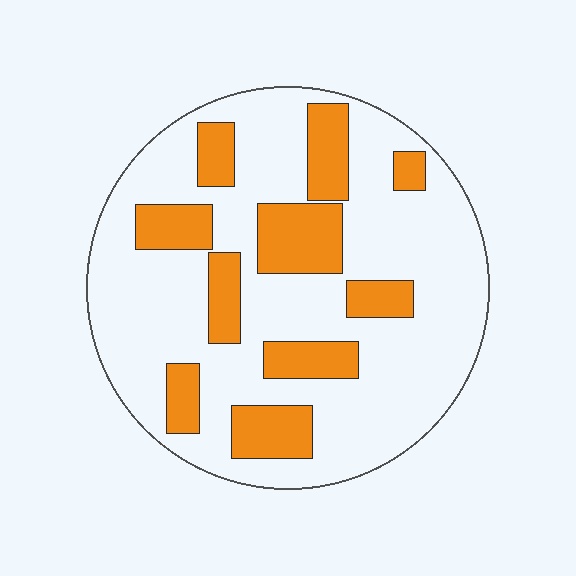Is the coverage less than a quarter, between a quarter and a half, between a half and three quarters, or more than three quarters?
Between a quarter and a half.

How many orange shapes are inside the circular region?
10.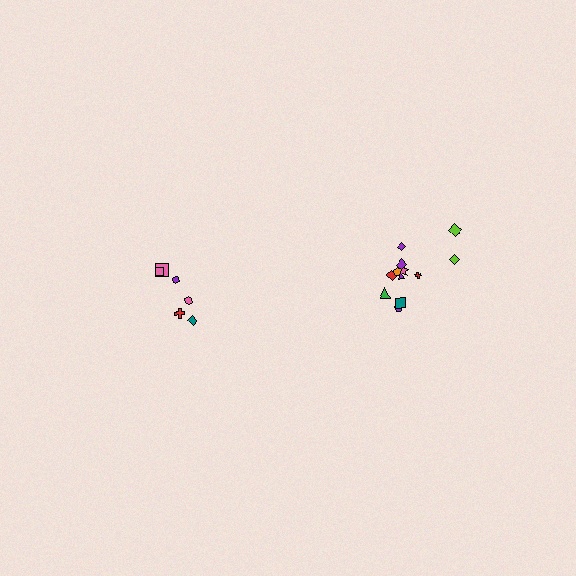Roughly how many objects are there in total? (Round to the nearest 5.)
Roughly 20 objects in total.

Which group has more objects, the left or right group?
The right group.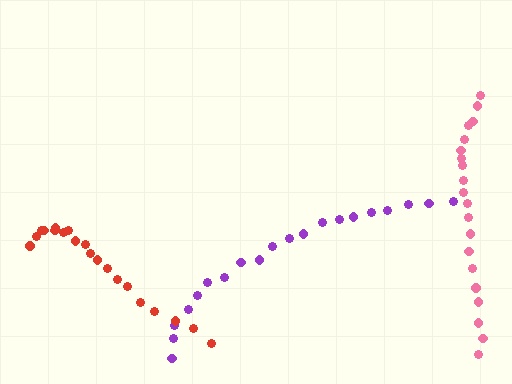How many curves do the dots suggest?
There are 3 distinct paths.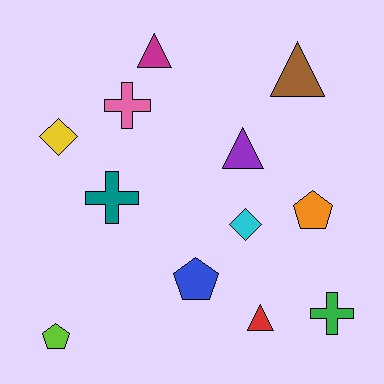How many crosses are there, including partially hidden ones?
There are 3 crosses.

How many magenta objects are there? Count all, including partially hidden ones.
There is 1 magenta object.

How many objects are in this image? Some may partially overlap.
There are 12 objects.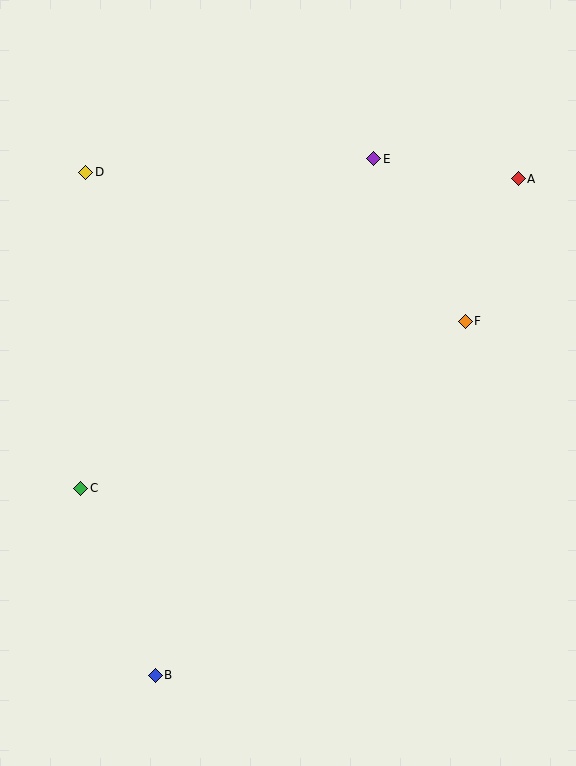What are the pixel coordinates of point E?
Point E is at (374, 159).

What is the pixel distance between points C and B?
The distance between C and B is 201 pixels.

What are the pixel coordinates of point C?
Point C is at (81, 488).